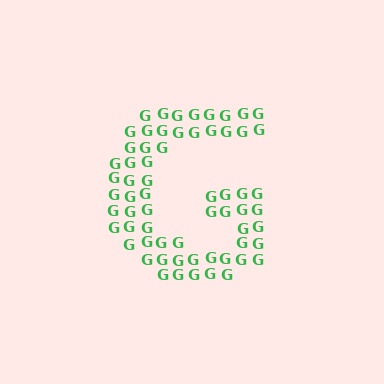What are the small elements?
The small elements are letter G's.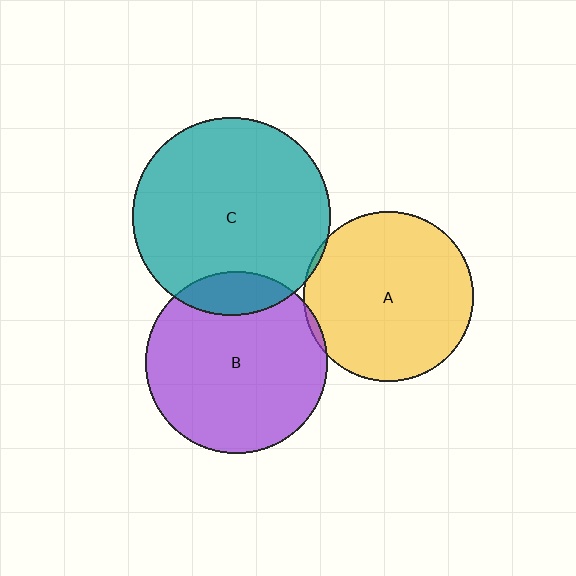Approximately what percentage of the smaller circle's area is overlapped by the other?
Approximately 5%.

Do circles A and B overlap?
Yes.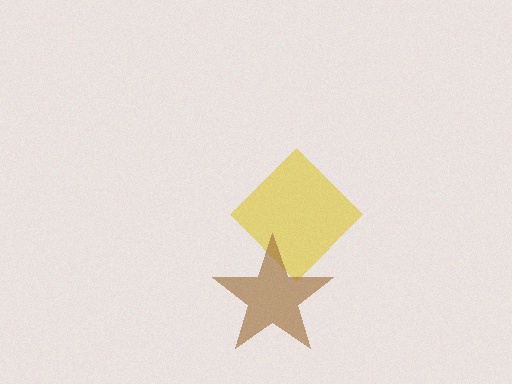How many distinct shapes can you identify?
There are 2 distinct shapes: a yellow diamond, a brown star.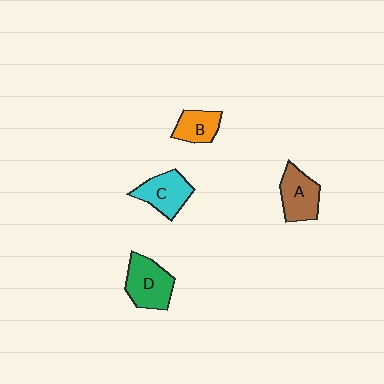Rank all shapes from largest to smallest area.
From largest to smallest: D (green), A (brown), C (cyan), B (orange).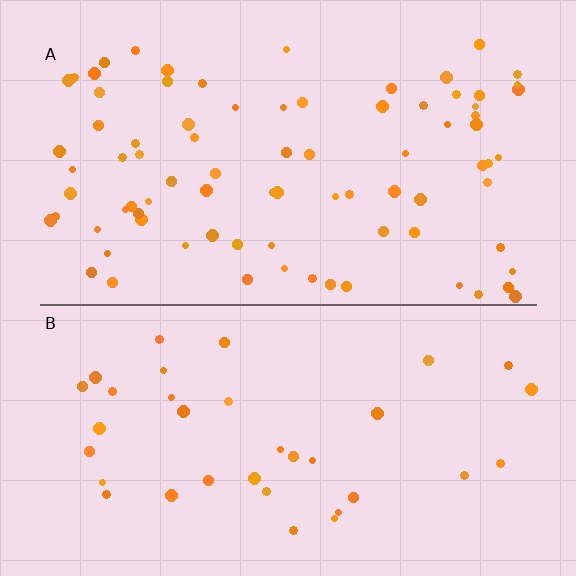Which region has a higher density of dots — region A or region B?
A (the top).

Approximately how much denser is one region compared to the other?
Approximately 2.3× — region A over region B.